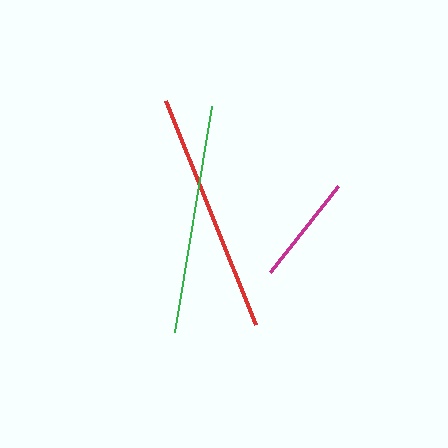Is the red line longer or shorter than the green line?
The red line is longer than the green line.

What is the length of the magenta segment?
The magenta segment is approximately 109 pixels long.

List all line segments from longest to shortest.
From longest to shortest: red, green, magenta.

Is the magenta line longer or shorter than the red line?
The red line is longer than the magenta line.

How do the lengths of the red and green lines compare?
The red and green lines are approximately the same length.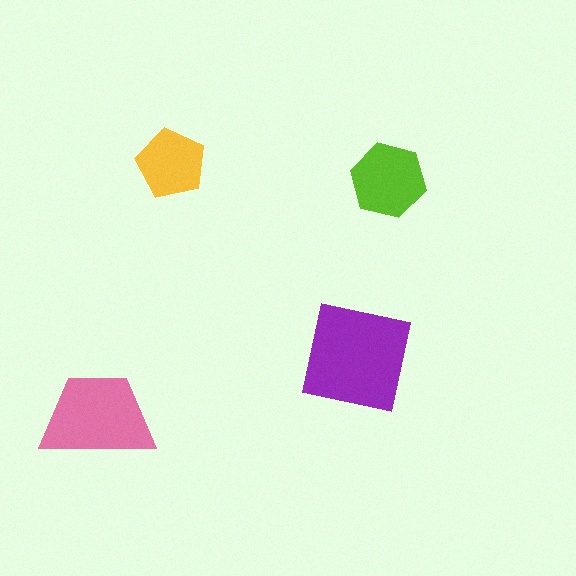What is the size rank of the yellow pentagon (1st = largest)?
4th.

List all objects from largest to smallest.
The purple square, the pink trapezoid, the lime hexagon, the yellow pentagon.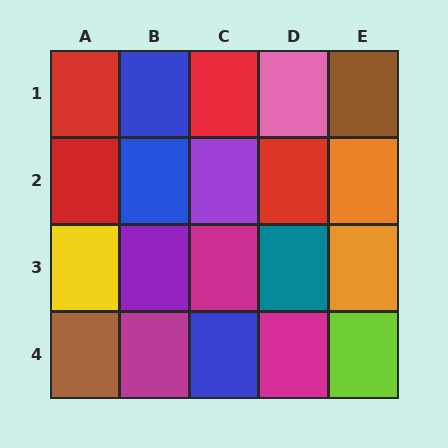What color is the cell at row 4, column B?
Magenta.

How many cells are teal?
1 cell is teal.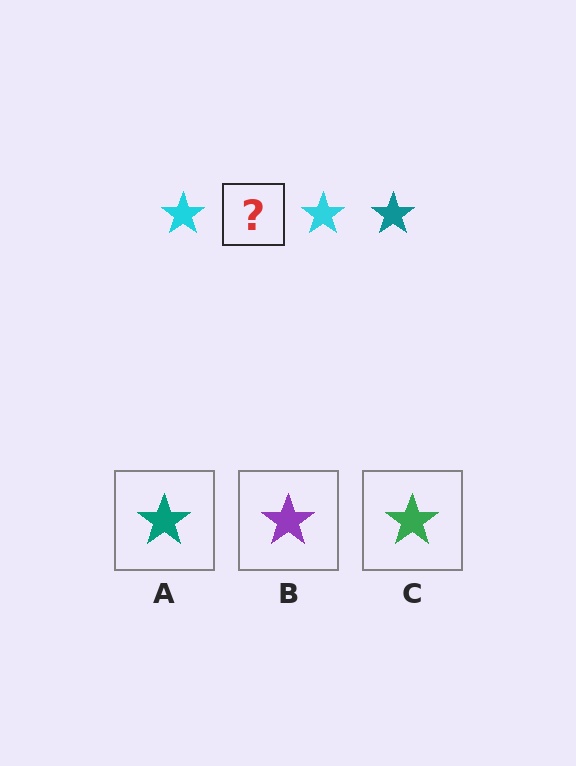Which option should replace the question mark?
Option A.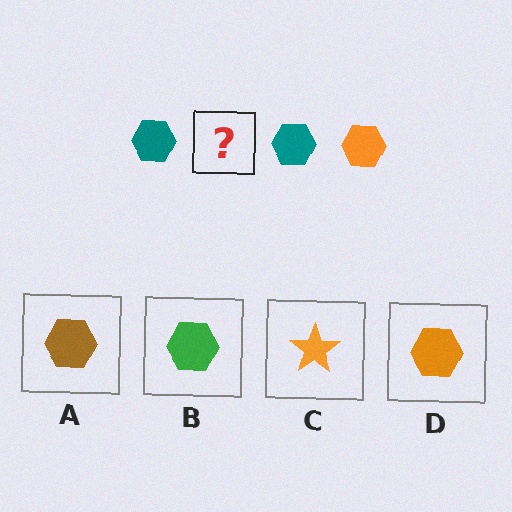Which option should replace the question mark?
Option D.